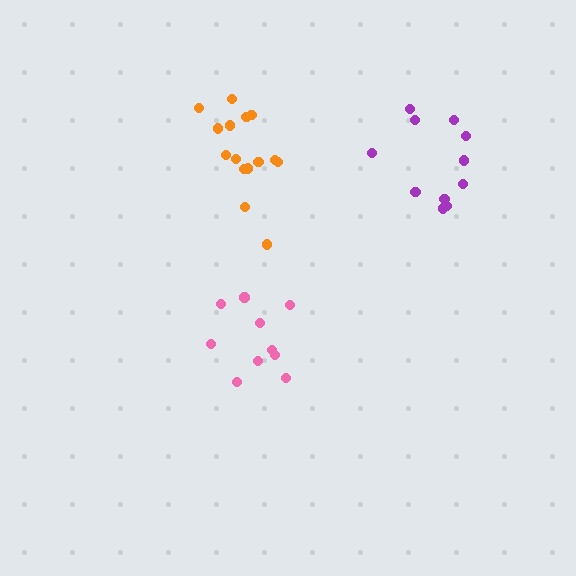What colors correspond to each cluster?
The clusters are colored: pink, purple, orange.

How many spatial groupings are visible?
There are 3 spatial groupings.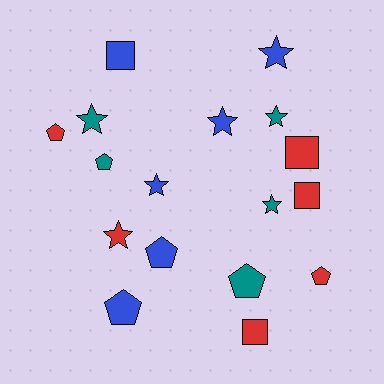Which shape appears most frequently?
Star, with 7 objects.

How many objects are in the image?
There are 17 objects.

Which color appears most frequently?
Red, with 6 objects.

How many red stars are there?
There is 1 red star.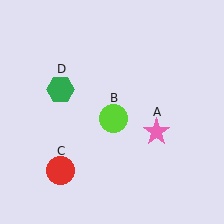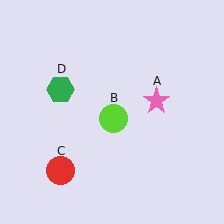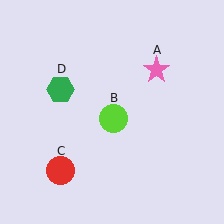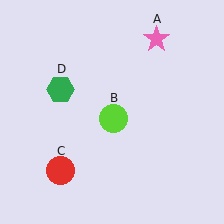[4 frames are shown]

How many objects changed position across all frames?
1 object changed position: pink star (object A).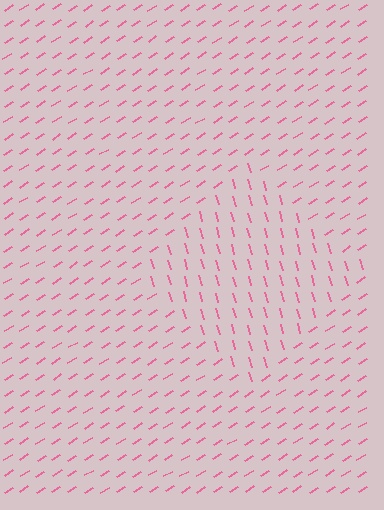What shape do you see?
I see a diamond.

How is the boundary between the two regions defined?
The boundary is defined purely by a change in line orientation (approximately 73 degrees difference). All lines are the same color and thickness.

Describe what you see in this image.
The image is filled with small pink line segments. A diamond region in the image has lines oriented differently from the surrounding lines, creating a visible texture boundary.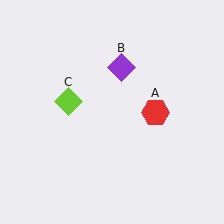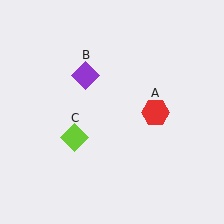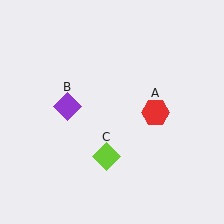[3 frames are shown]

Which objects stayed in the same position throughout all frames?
Red hexagon (object A) remained stationary.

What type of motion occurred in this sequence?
The purple diamond (object B), lime diamond (object C) rotated counterclockwise around the center of the scene.